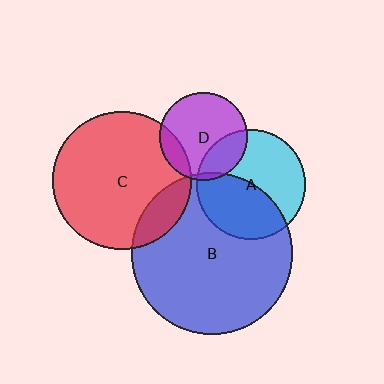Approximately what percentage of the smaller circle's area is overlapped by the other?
Approximately 15%.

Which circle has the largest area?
Circle B (blue).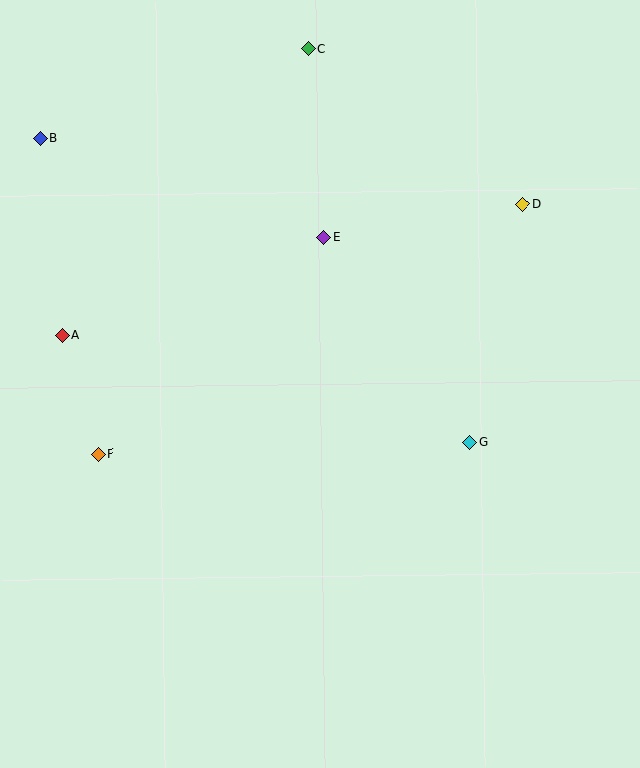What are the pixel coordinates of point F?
Point F is at (98, 454).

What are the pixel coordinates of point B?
Point B is at (40, 138).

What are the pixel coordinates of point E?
Point E is at (324, 237).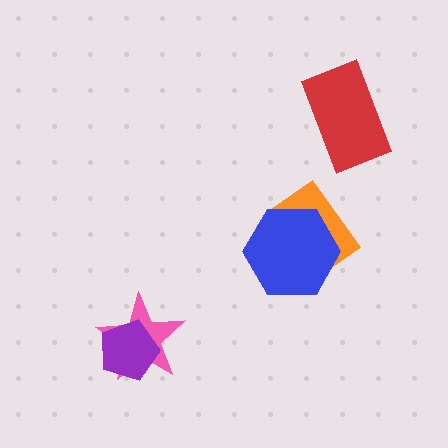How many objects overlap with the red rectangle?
0 objects overlap with the red rectangle.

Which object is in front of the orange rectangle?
The blue hexagon is in front of the orange rectangle.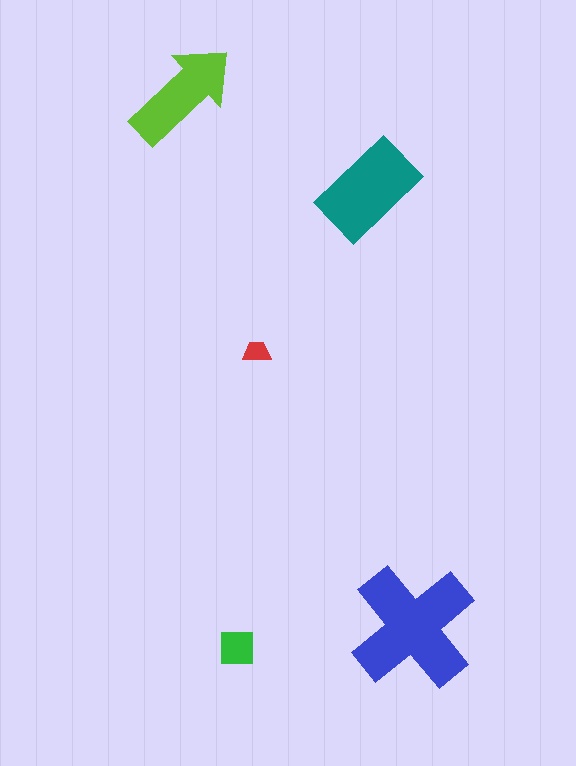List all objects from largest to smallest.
The blue cross, the teal rectangle, the lime arrow, the green square, the red trapezoid.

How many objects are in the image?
There are 5 objects in the image.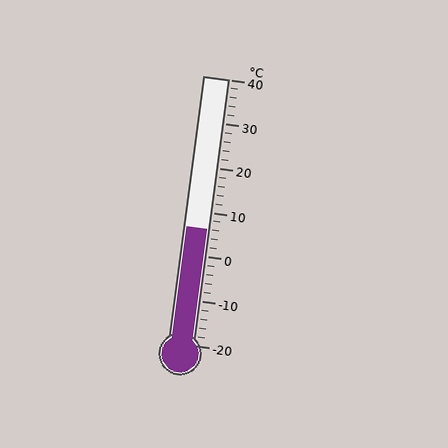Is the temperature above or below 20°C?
The temperature is below 20°C.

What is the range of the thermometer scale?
The thermometer scale ranges from -20°C to 40°C.